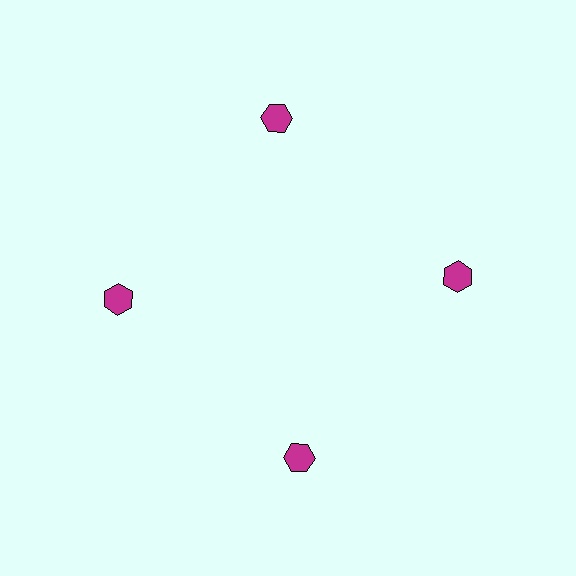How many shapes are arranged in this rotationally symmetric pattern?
There are 4 shapes, arranged in 4 groups of 1.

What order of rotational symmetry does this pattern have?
This pattern has 4-fold rotational symmetry.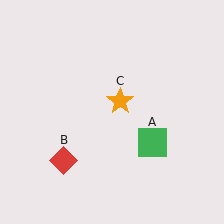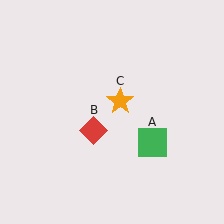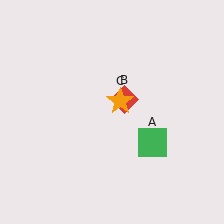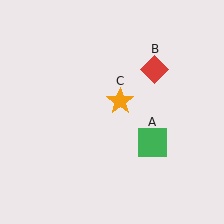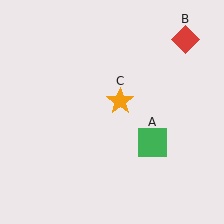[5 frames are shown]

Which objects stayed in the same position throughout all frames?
Green square (object A) and orange star (object C) remained stationary.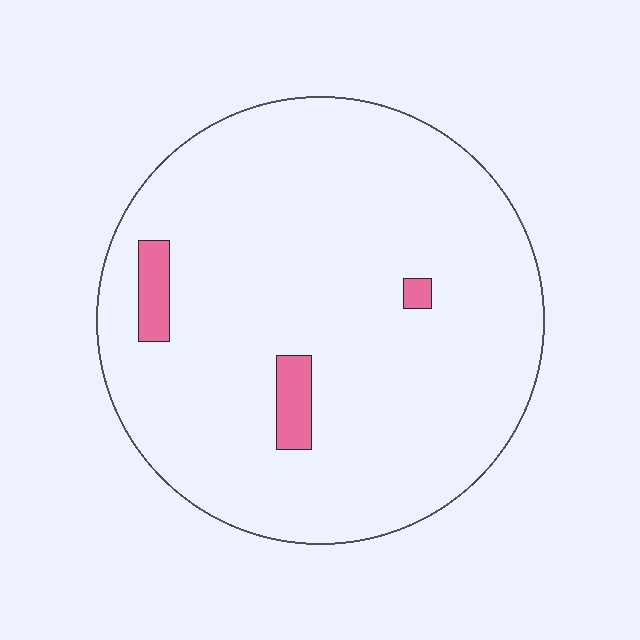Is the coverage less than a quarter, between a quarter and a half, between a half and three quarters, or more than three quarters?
Less than a quarter.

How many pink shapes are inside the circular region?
3.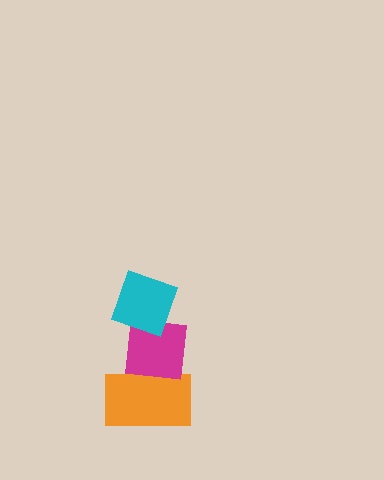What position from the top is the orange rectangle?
The orange rectangle is 3rd from the top.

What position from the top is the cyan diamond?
The cyan diamond is 1st from the top.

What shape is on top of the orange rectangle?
The magenta square is on top of the orange rectangle.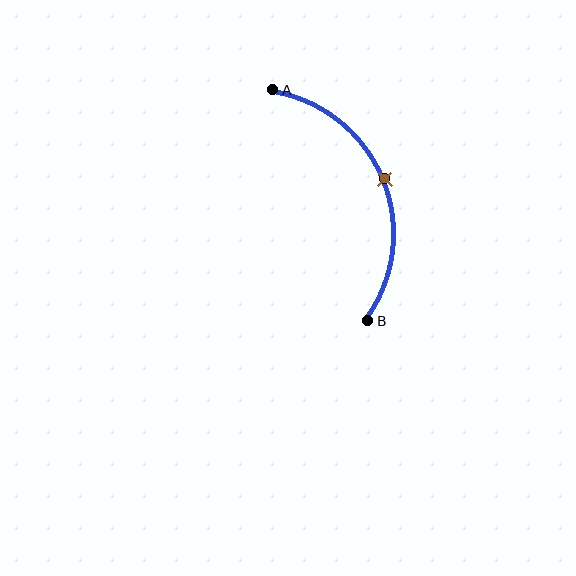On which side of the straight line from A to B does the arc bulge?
The arc bulges to the right of the straight line connecting A and B.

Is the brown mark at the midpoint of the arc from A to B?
Yes. The brown mark lies on the arc at equal arc-length from both A and B — it is the arc midpoint.